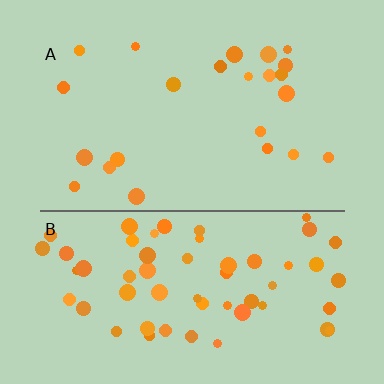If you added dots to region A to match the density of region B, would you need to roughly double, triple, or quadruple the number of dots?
Approximately triple.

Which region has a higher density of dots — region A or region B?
B (the bottom).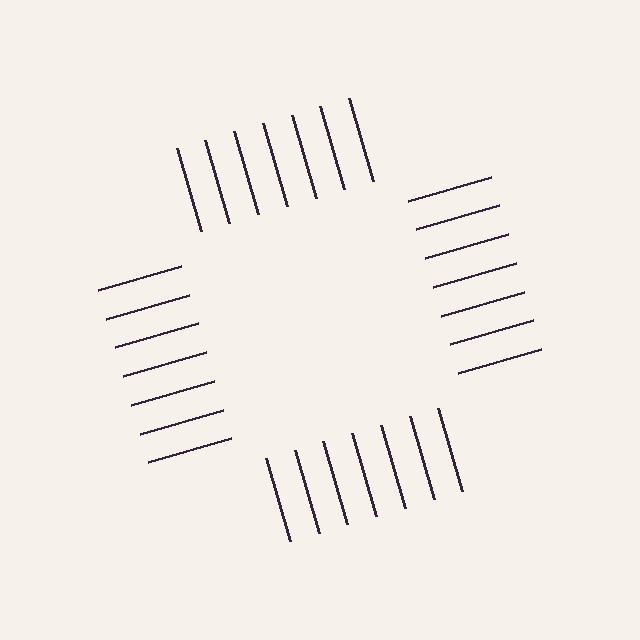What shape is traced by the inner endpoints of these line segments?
An illusory square — the line segments terminate on its edges but no continuous stroke is drawn.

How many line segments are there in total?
28 — 7 along each of the 4 edges.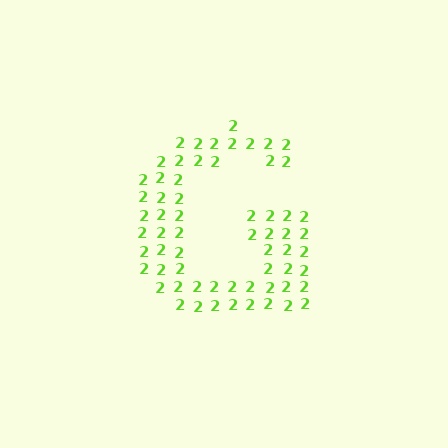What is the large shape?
The large shape is the letter G.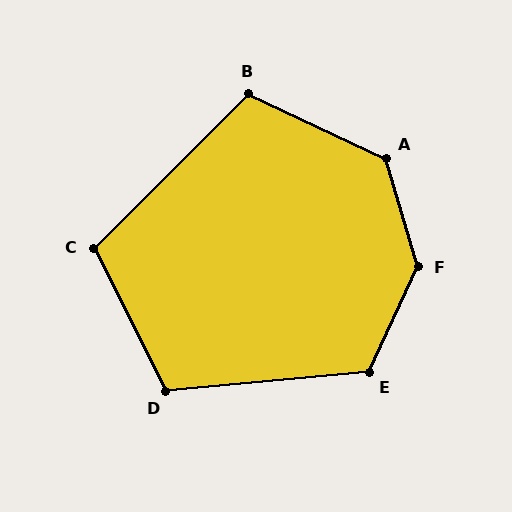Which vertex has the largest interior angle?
F, at approximately 139 degrees.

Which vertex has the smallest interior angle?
C, at approximately 108 degrees.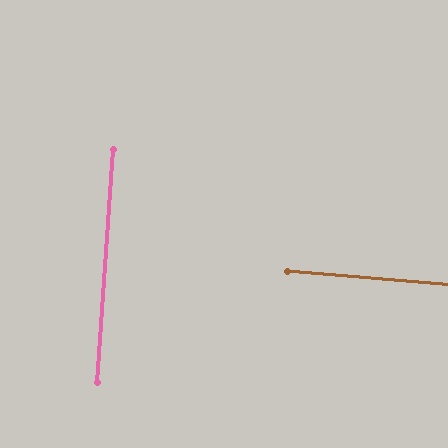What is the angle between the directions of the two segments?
Approximately 89 degrees.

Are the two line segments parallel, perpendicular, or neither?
Perpendicular — they meet at approximately 89°.